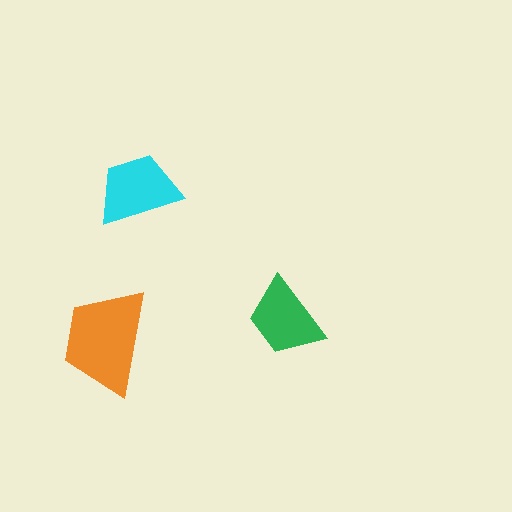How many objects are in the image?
There are 3 objects in the image.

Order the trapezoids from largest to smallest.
the orange one, the cyan one, the green one.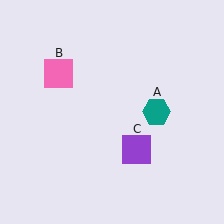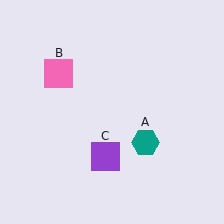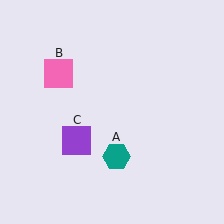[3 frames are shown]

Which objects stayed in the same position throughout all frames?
Pink square (object B) remained stationary.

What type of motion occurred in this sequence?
The teal hexagon (object A), purple square (object C) rotated clockwise around the center of the scene.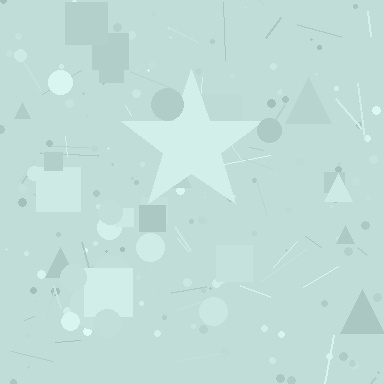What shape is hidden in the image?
A star is hidden in the image.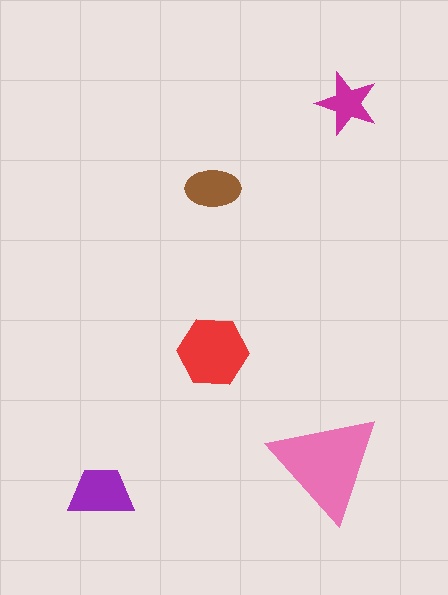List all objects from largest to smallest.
The pink triangle, the red hexagon, the purple trapezoid, the brown ellipse, the magenta star.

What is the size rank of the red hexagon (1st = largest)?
2nd.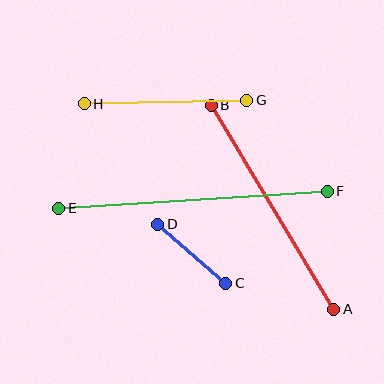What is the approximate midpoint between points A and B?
The midpoint is at approximately (272, 207) pixels.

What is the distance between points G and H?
The distance is approximately 163 pixels.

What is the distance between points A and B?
The distance is approximately 238 pixels.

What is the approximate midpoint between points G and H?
The midpoint is at approximately (166, 102) pixels.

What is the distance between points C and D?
The distance is approximately 90 pixels.